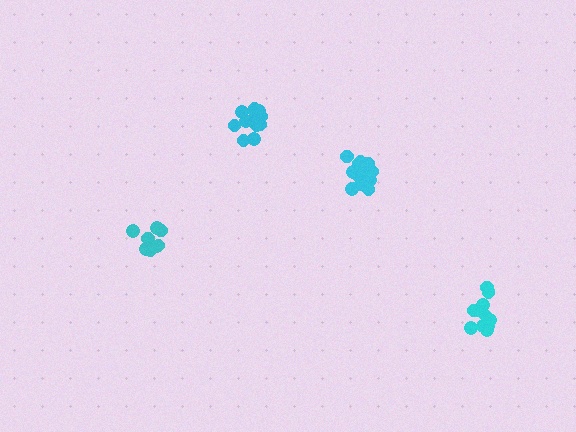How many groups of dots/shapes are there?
There are 4 groups.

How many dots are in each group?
Group 1: 9 dots, Group 2: 15 dots, Group 3: 11 dots, Group 4: 13 dots (48 total).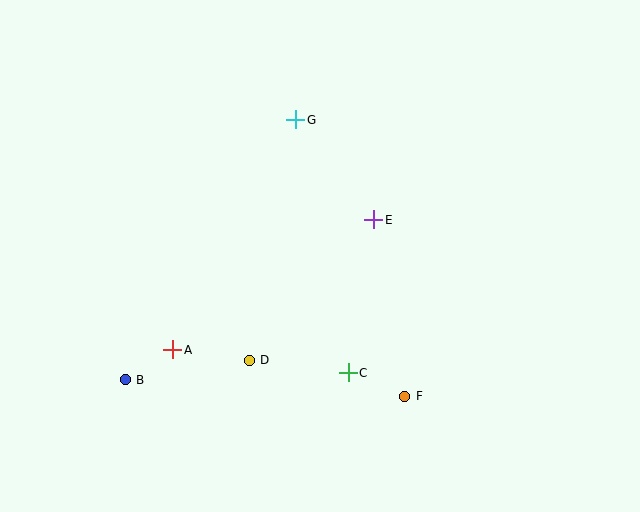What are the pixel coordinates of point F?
Point F is at (405, 396).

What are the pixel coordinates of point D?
Point D is at (249, 360).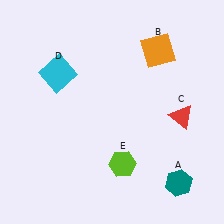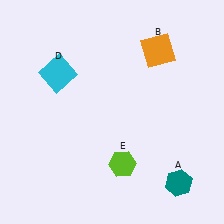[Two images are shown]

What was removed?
The red triangle (C) was removed in Image 2.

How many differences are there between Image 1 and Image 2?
There is 1 difference between the two images.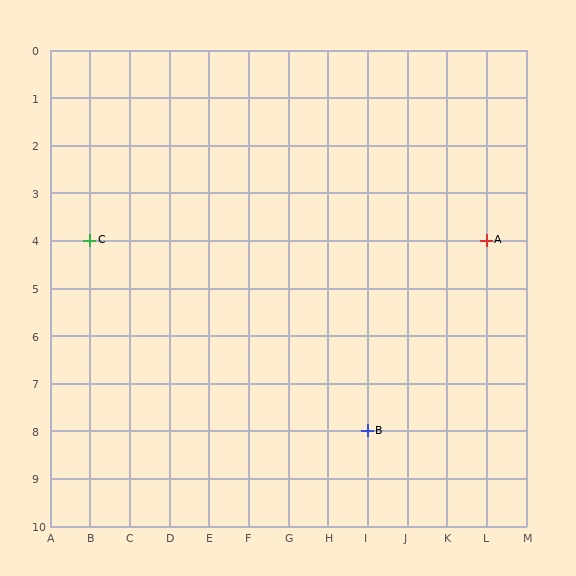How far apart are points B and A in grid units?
Points B and A are 3 columns and 4 rows apart (about 5.0 grid units diagonally).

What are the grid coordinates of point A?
Point A is at grid coordinates (L, 4).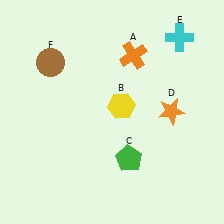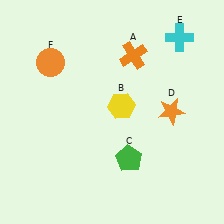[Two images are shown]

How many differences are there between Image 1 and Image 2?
There is 1 difference between the two images.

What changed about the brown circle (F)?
In Image 1, F is brown. In Image 2, it changed to orange.